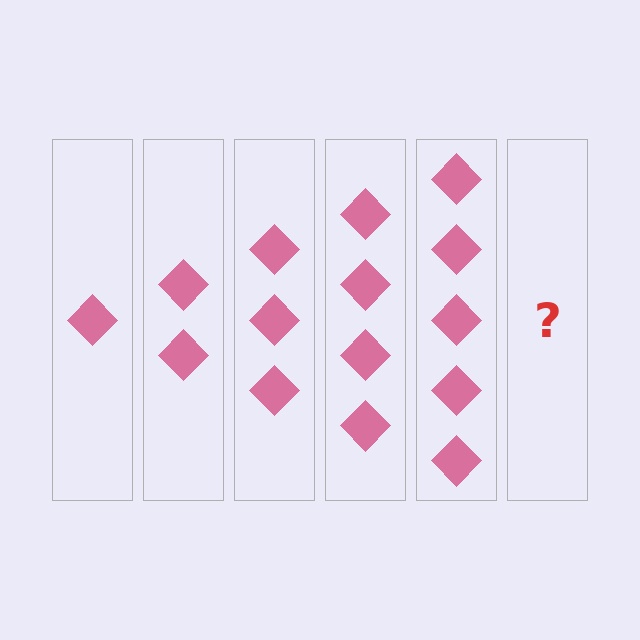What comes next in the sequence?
The next element should be 6 diamonds.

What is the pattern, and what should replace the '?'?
The pattern is that each step adds one more diamond. The '?' should be 6 diamonds.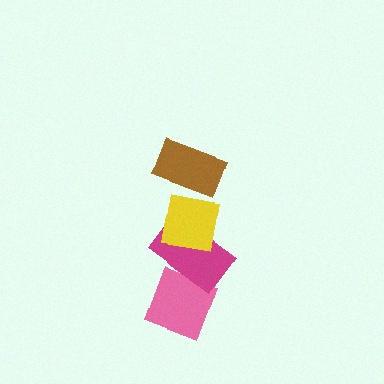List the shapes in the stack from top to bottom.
From top to bottom: the brown rectangle, the yellow square, the magenta rectangle, the pink diamond.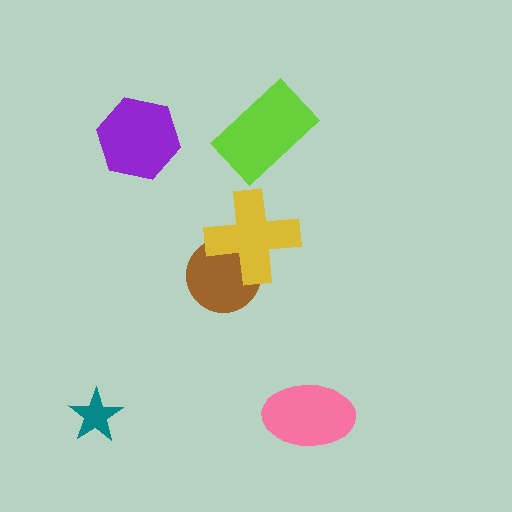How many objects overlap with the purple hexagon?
0 objects overlap with the purple hexagon.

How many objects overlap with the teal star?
0 objects overlap with the teal star.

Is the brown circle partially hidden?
Yes, it is partially covered by another shape.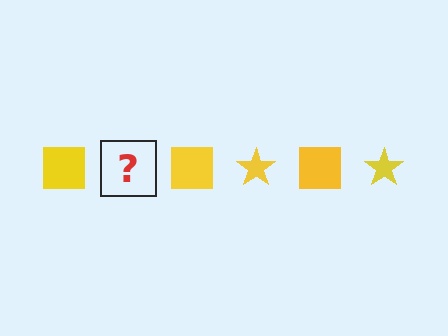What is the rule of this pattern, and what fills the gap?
The rule is that the pattern cycles through square, star shapes in yellow. The gap should be filled with a yellow star.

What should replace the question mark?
The question mark should be replaced with a yellow star.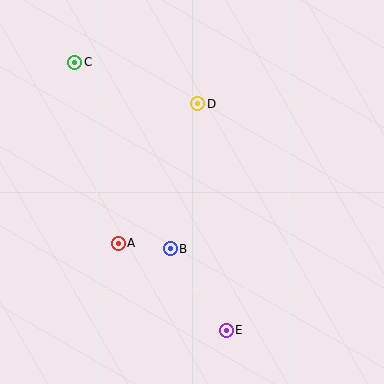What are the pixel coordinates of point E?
Point E is at (226, 330).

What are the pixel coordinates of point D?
Point D is at (198, 104).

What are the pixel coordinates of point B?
Point B is at (170, 249).